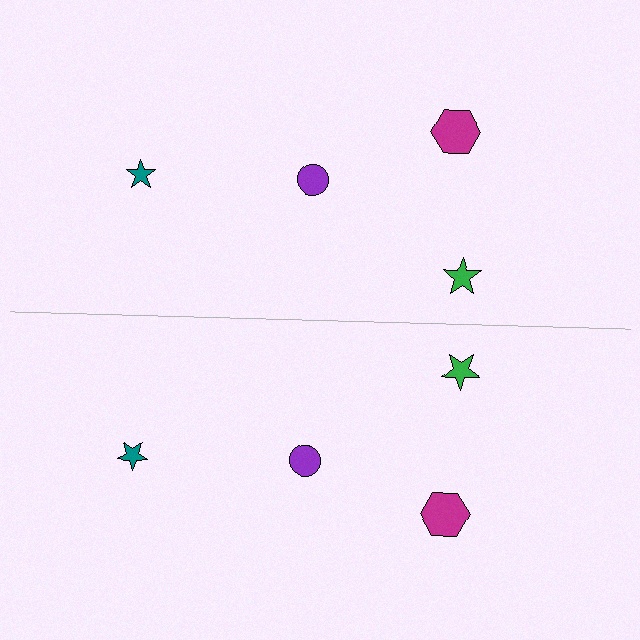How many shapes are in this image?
There are 8 shapes in this image.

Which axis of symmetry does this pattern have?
The pattern has a horizontal axis of symmetry running through the center of the image.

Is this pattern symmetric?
Yes, this pattern has bilateral (reflection) symmetry.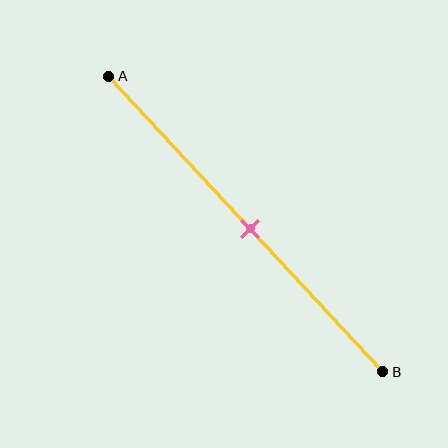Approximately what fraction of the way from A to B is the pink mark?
The pink mark is approximately 50% of the way from A to B.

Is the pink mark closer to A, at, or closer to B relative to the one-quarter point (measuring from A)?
The pink mark is closer to point B than the one-quarter point of segment AB.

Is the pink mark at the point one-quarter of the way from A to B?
No, the mark is at about 50% from A, not at the 25% one-quarter point.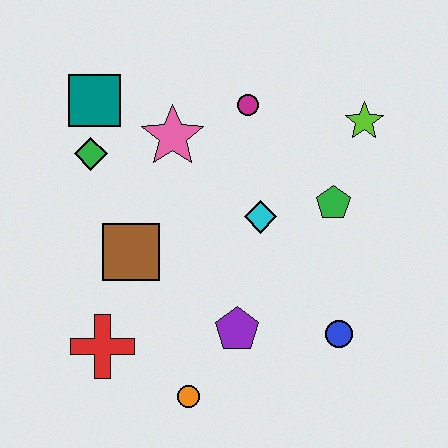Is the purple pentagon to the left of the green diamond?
No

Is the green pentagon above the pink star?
No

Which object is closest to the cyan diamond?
The green pentagon is closest to the cyan diamond.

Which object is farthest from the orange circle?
The lime star is farthest from the orange circle.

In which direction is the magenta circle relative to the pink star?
The magenta circle is to the right of the pink star.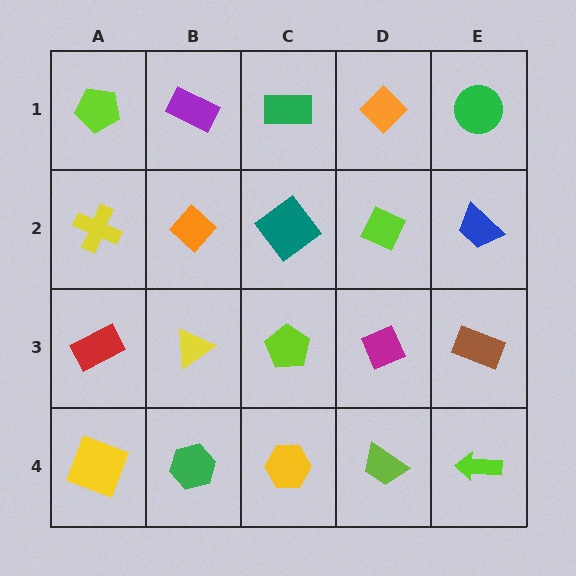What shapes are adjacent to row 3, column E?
A blue trapezoid (row 2, column E), a lime arrow (row 4, column E), a magenta diamond (row 3, column D).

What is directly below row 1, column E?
A blue trapezoid.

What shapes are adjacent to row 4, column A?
A red rectangle (row 3, column A), a green hexagon (row 4, column B).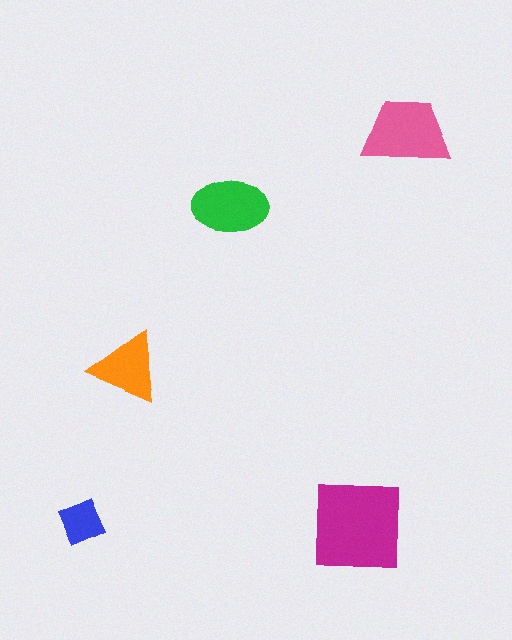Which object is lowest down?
The blue diamond is bottommost.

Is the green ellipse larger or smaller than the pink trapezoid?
Smaller.